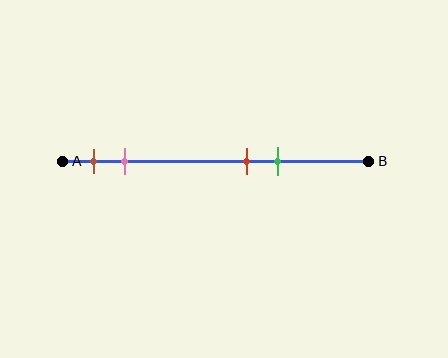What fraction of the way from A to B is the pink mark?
The pink mark is approximately 20% (0.2) of the way from A to B.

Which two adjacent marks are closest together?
The red and green marks are the closest adjacent pair.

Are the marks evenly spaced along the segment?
No, the marks are not evenly spaced.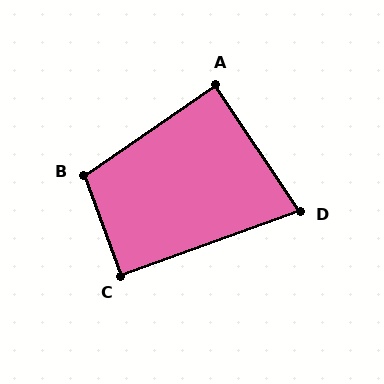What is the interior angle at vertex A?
Approximately 89 degrees (approximately right).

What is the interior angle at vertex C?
Approximately 91 degrees (approximately right).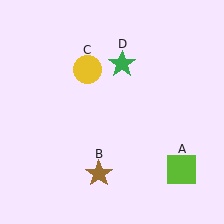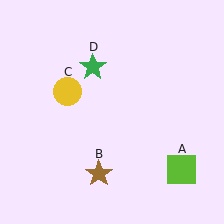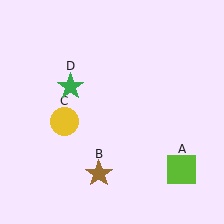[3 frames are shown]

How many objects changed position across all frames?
2 objects changed position: yellow circle (object C), green star (object D).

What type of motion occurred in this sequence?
The yellow circle (object C), green star (object D) rotated counterclockwise around the center of the scene.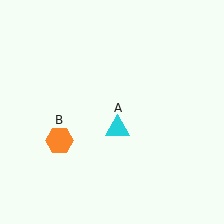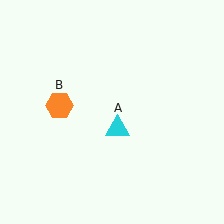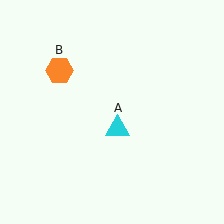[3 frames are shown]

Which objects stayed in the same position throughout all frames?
Cyan triangle (object A) remained stationary.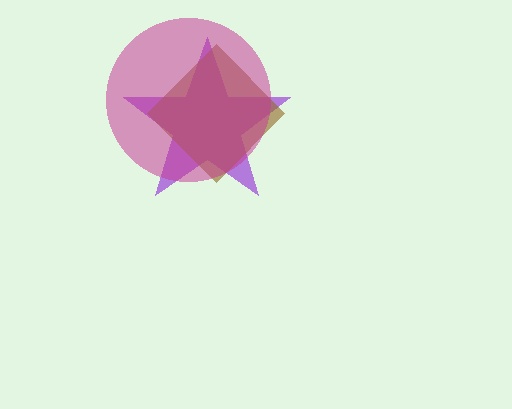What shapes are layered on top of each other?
The layered shapes are: a purple star, a brown diamond, a magenta circle.